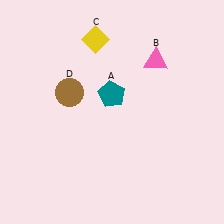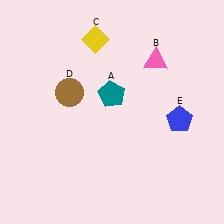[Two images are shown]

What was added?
A blue pentagon (E) was added in Image 2.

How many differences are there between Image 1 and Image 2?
There is 1 difference between the two images.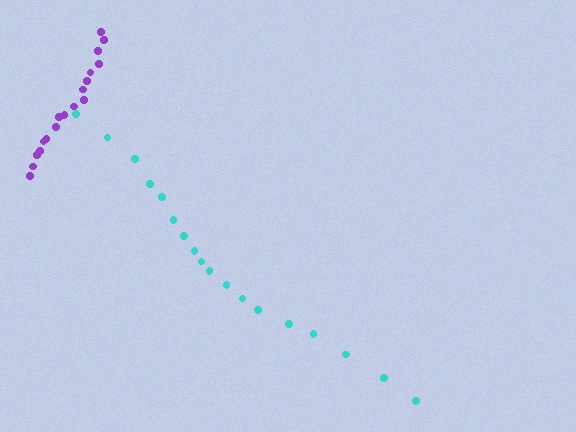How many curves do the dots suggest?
There are 2 distinct paths.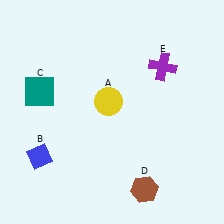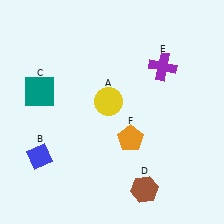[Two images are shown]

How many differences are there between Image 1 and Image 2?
There is 1 difference between the two images.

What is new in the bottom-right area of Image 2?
An orange pentagon (F) was added in the bottom-right area of Image 2.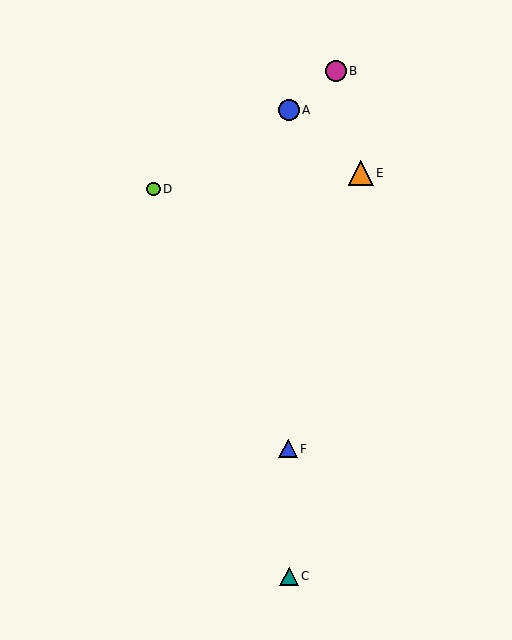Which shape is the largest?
The orange triangle (labeled E) is the largest.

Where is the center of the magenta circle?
The center of the magenta circle is at (336, 71).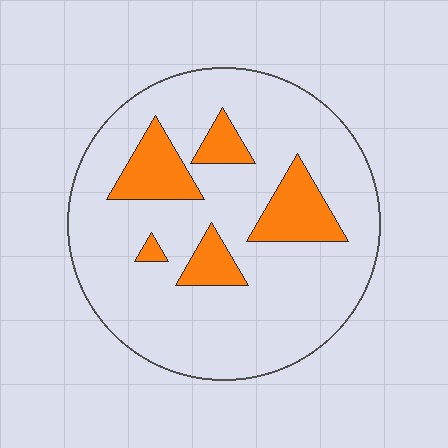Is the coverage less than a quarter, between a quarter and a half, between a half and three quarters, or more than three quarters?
Less than a quarter.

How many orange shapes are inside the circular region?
5.